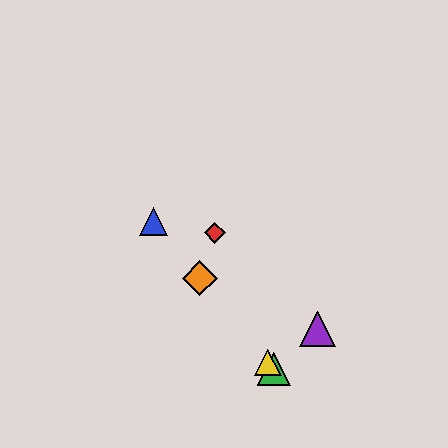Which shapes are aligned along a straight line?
The blue triangle, the green triangle, the yellow triangle, the orange diamond are aligned along a straight line.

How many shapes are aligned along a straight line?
4 shapes (the blue triangle, the green triangle, the yellow triangle, the orange diamond) are aligned along a straight line.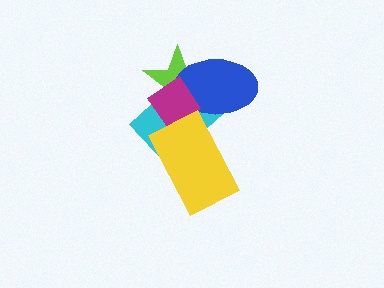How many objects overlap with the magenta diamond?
4 objects overlap with the magenta diamond.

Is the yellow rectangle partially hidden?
No, no other shape covers it.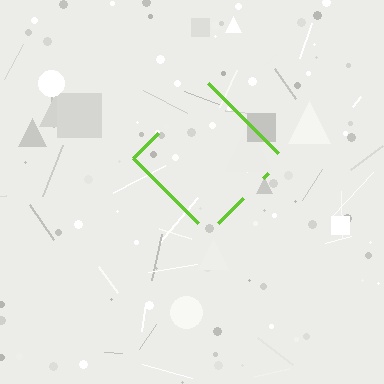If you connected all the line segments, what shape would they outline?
They would outline a diamond.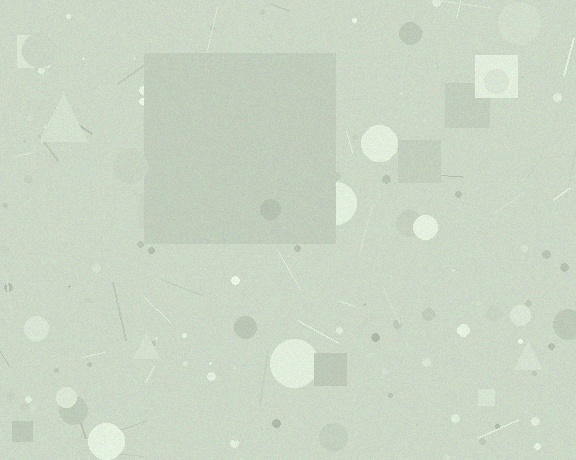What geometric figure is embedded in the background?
A square is embedded in the background.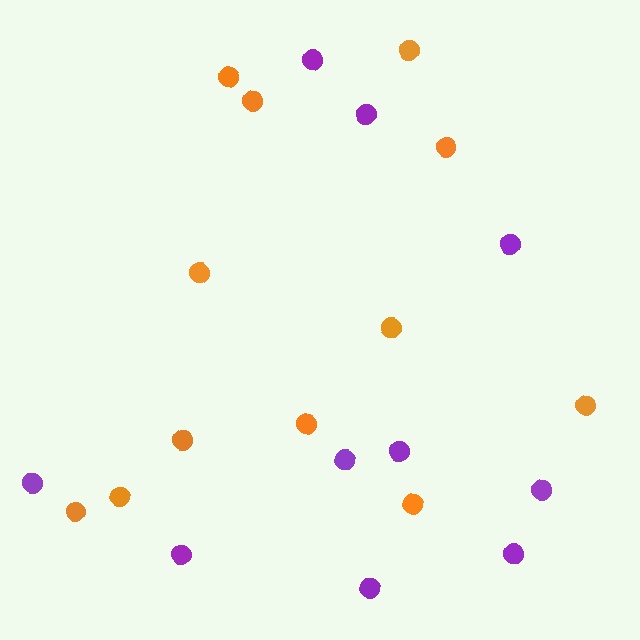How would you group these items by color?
There are 2 groups: one group of purple circles (10) and one group of orange circles (12).